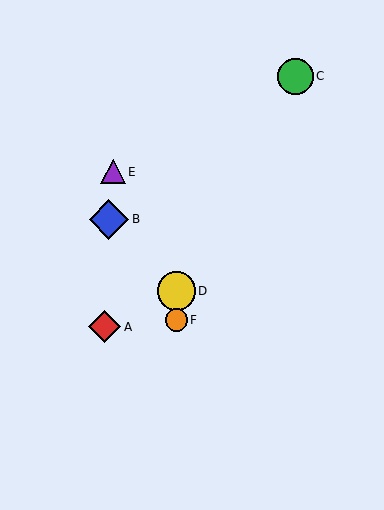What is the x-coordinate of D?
Object D is at x≈176.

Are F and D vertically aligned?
Yes, both are at x≈176.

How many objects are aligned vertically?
2 objects (D, F) are aligned vertically.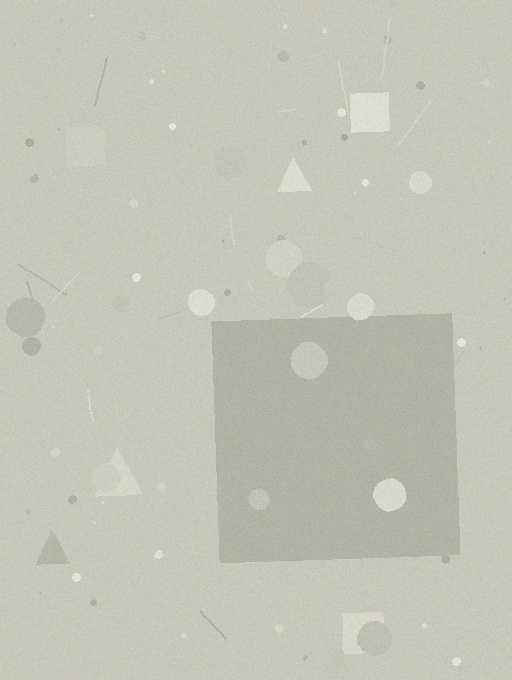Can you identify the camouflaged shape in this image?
The camouflaged shape is a square.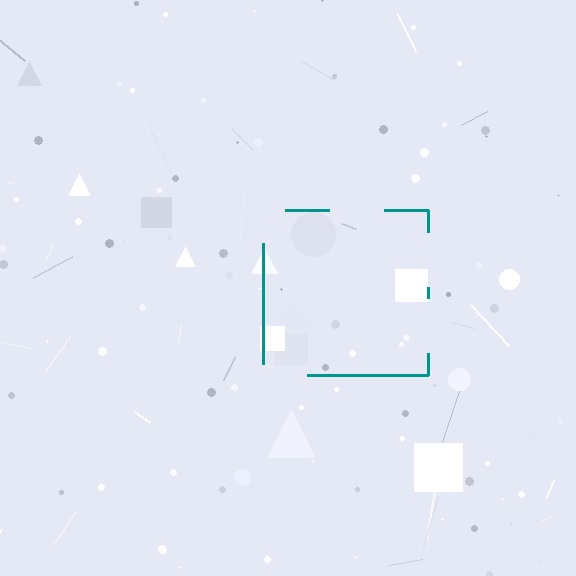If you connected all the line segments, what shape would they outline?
They would outline a square.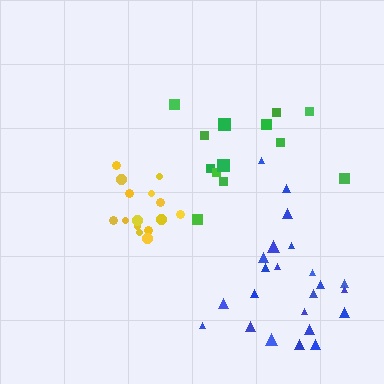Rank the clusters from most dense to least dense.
yellow, blue, green.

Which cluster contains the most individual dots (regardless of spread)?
Blue (23).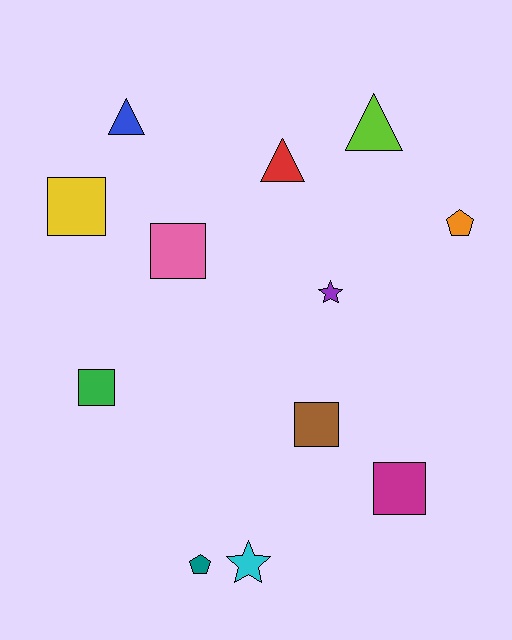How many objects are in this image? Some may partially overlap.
There are 12 objects.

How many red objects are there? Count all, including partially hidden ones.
There is 1 red object.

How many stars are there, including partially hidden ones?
There are 2 stars.